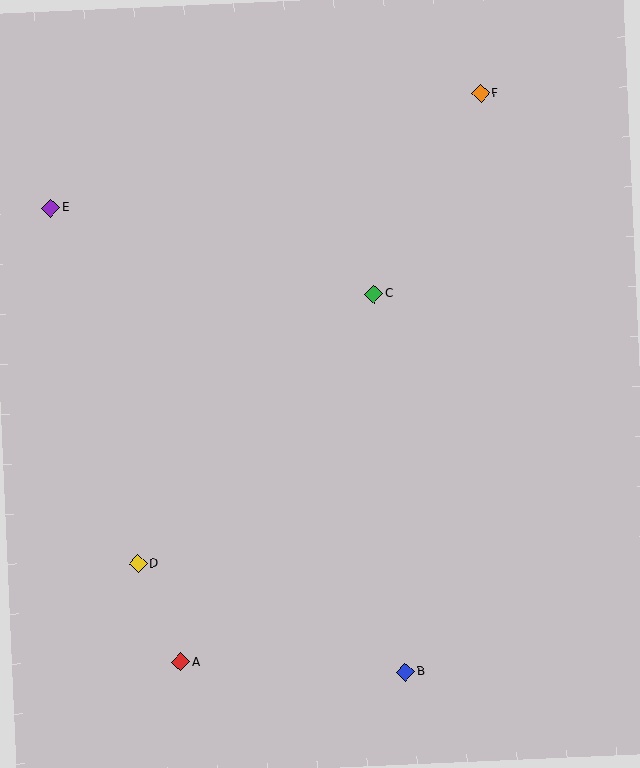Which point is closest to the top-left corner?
Point E is closest to the top-left corner.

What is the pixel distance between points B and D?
The distance between B and D is 288 pixels.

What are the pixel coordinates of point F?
Point F is at (481, 93).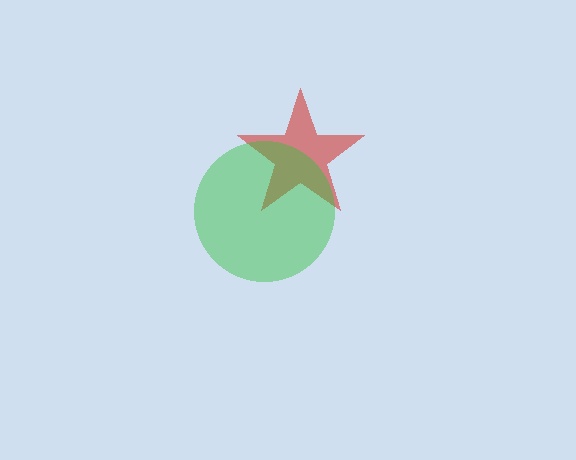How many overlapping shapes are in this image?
There are 2 overlapping shapes in the image.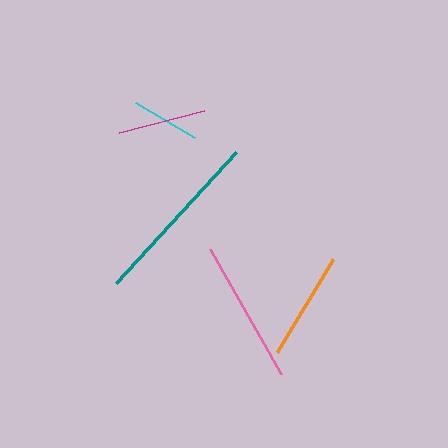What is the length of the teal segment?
The teal segment is approximately 177 pixels long.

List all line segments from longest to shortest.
From longest to shortest: teal, pink, orange, magenta, cyan.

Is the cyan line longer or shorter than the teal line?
The teal line is longer than the cyan line.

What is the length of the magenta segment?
The magenta segment is approximately 88 pixels long.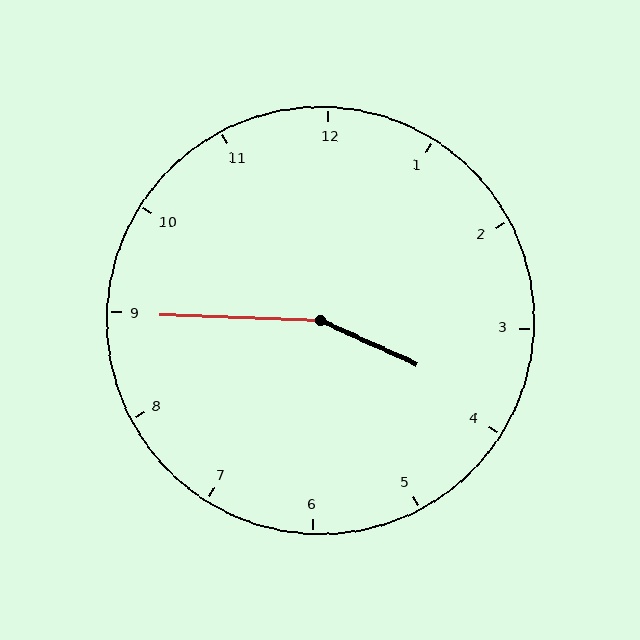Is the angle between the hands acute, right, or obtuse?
It is obtuse.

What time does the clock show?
3:45.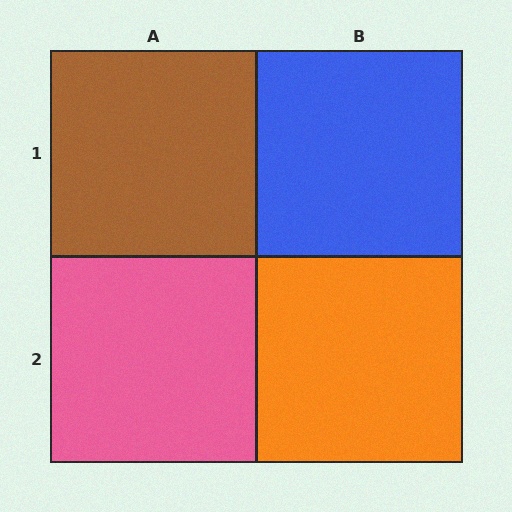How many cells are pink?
1 cell is pink.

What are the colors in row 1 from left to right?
Brown, blue.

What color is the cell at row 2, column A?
Pink.